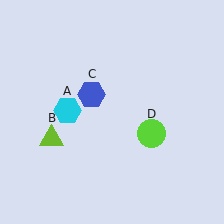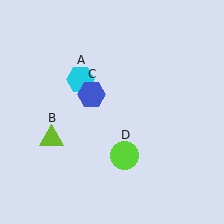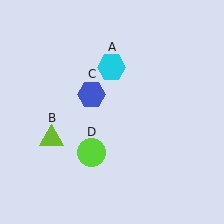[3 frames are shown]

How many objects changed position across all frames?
2 objects changed position: cyan hexagon (object A), lime circle (object D).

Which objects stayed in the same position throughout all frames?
Lime triangle (object B) and blue hexagon (object C) remained stationary.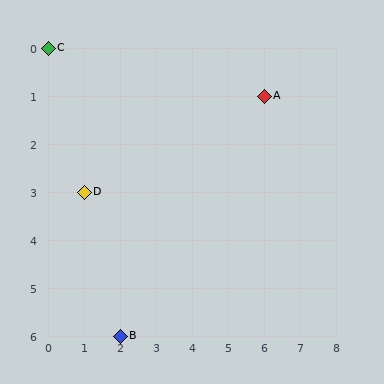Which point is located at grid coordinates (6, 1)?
Point A is at (6, 1).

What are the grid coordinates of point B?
Point B is at grid coordinates (2, 6).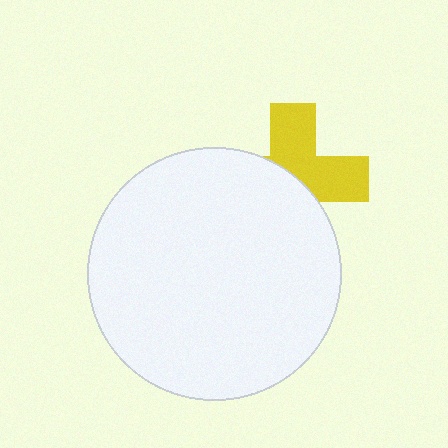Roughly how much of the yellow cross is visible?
About half of it is visible (roughly 49%).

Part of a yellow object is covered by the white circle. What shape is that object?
It is a cross.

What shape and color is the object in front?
The object in front is a white circle.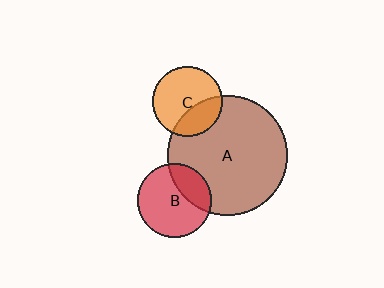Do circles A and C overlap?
Yes.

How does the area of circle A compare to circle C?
Approximately 3.0 times.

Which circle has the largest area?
Circle A (brown).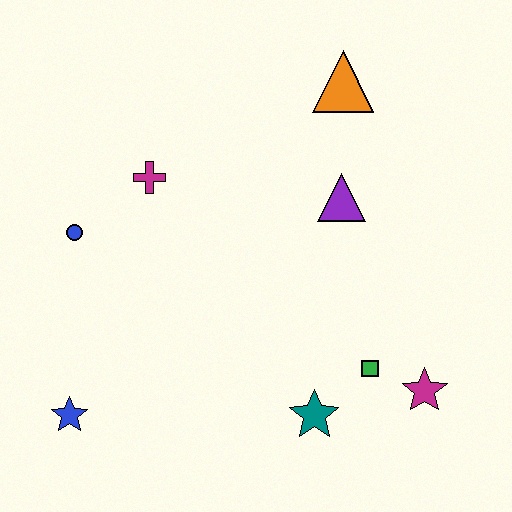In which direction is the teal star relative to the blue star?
The teal star is to the right of the blue star.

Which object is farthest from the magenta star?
The blue circle is farthest from the magenta star.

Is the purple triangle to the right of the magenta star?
No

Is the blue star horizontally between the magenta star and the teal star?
No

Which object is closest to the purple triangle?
The orange triangle is closest to the purple triangle.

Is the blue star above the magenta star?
No